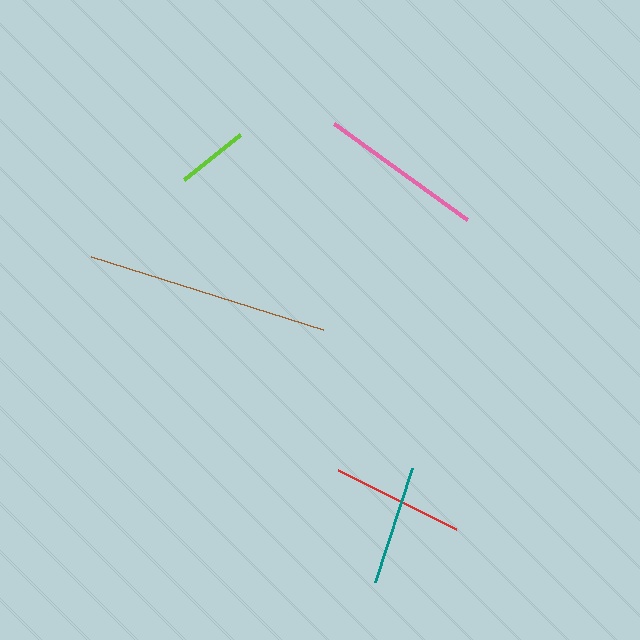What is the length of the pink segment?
The pink segment is approximately 164 pixels long.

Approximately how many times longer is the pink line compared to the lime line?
The pink line is approximately 2.3 times the length of the lime line.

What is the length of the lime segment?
The lime segment is approximately 72 pixels long.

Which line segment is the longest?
The brown line is the longest at approximately 243 pixels.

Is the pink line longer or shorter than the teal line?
The pink line is longer than the teal line.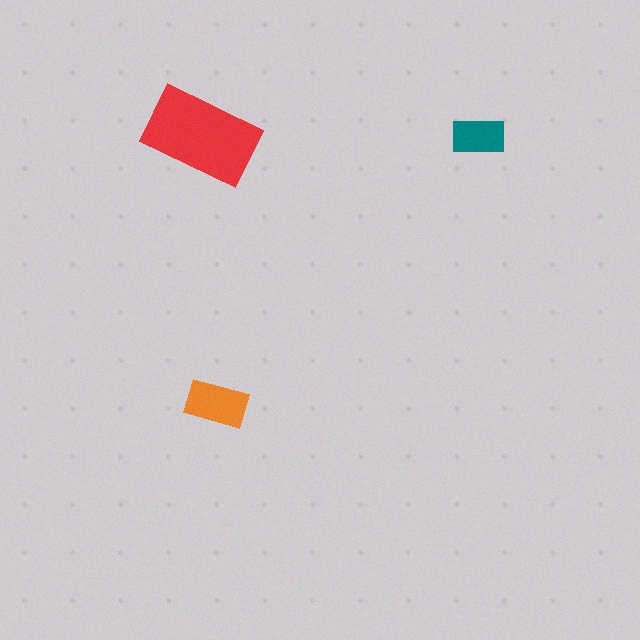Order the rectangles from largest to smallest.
the red one, the orange one, the teal one.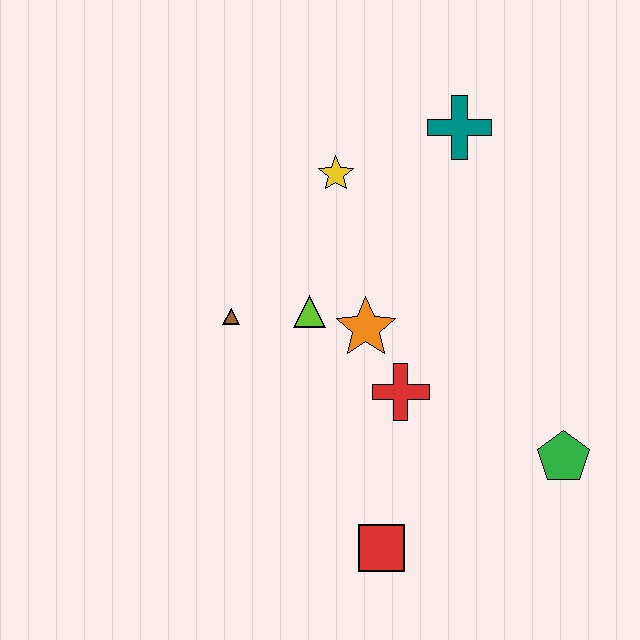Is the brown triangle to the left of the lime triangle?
Yes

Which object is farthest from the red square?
The teal cross is farthest from the red square.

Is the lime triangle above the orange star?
Yes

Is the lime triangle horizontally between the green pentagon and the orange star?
No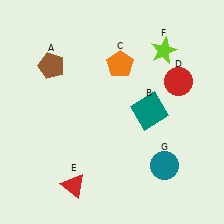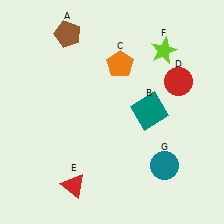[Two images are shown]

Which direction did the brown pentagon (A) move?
The brown pentagon (A) moved up.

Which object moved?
The brown pentagon (A) moved up.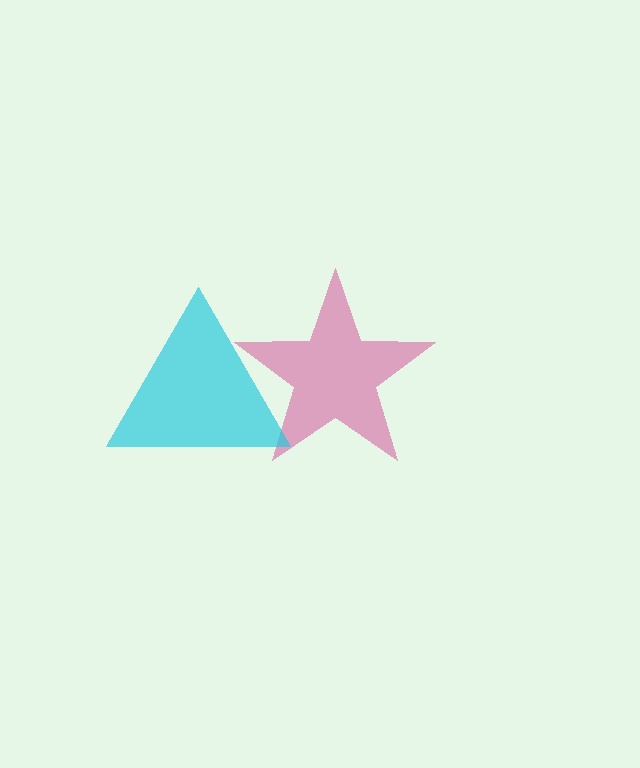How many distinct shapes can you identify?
There are 2 distinct shapes: a pink star, a cyan triangle.